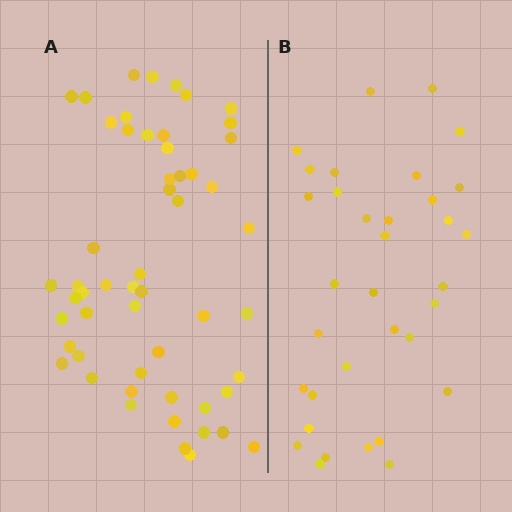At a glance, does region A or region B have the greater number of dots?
Region A (the left region) has more dots.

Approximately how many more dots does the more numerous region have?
Region A has approximately 20 more dots than region B.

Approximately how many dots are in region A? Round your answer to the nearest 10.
About 50 dots. (The exact count is 54, which rounds to 50.)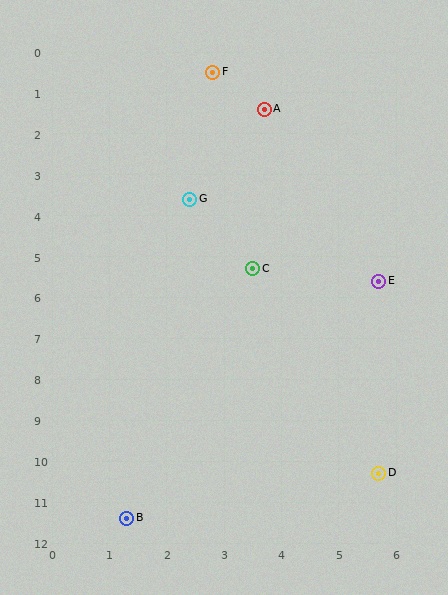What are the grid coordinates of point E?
Point E is at approximately (5.7, 5.6).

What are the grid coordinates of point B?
Point B is at approximately (1.3, 11.4).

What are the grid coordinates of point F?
Point F is at approximately (2.8, 0.5).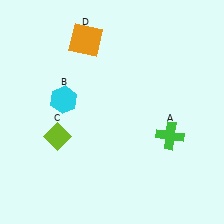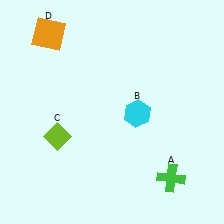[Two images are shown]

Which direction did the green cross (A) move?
The green cross (A) moved down.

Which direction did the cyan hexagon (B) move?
The cyan hexagon (B) moved right.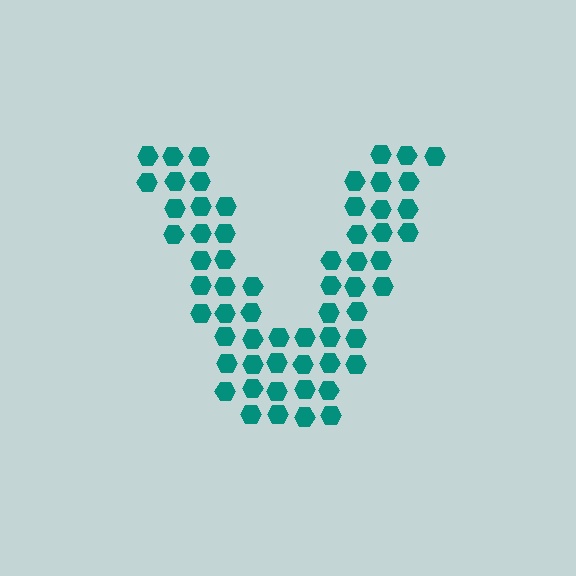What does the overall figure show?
The overall figure shows the letter V.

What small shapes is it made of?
It is made of small hexagons.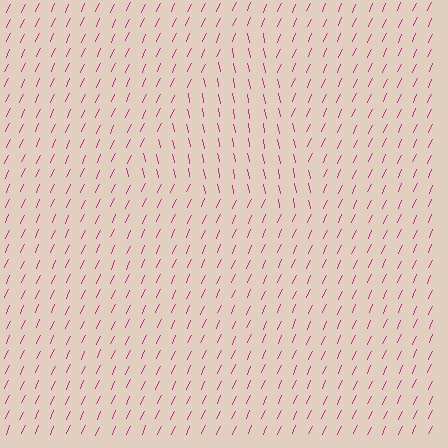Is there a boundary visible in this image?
Yes, there is a texture boundary formed by a change in line orientation.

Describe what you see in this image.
The image is filled with small magenta line segments. A triangle region in the image has lines oriented differently from the surrounding lines, creating a visible texture boundary.